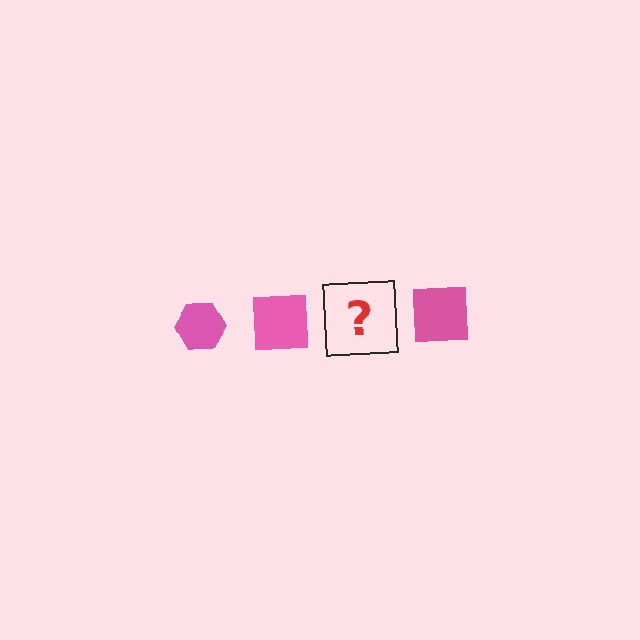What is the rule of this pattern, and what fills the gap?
The rule is that the pattern cycles through hexagon, square shapes in pink. The gap should be filled with a pink hexagon.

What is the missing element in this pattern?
The missing element is a pink hexagon.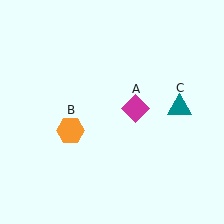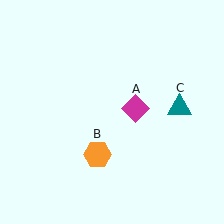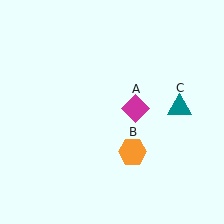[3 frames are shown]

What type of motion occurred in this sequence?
The orange hexagon (object B) rotated counterclockwise around the center of the scene.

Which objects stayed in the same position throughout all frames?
Magenta diamond (object A) and teal triangle (object C) remained stationary.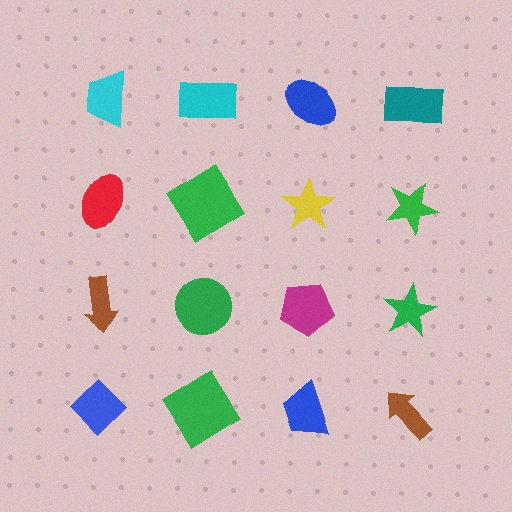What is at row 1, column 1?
A cyan trapezoid.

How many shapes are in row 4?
4 shapes.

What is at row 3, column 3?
A magenta pentagon.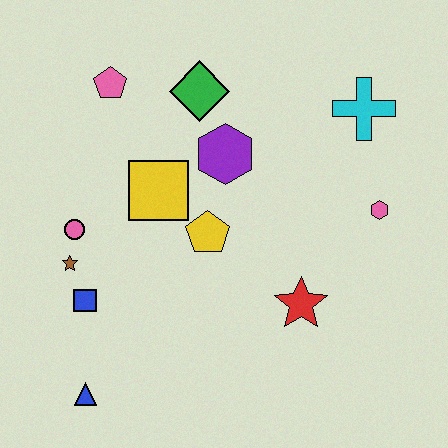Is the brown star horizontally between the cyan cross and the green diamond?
No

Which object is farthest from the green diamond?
The blue triangle is farthest from the green diamond.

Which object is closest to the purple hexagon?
The green diamond is closest to the purple hexagon.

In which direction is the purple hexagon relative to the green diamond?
The purple hexagon is below the green diamond.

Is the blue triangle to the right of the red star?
No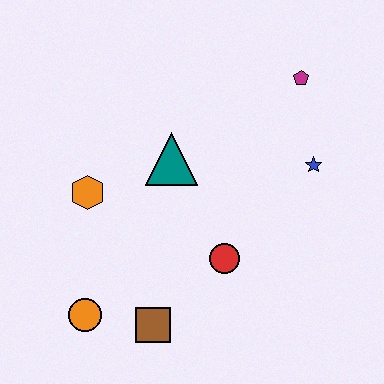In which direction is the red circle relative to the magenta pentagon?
The red circle is below the magenta pentagon.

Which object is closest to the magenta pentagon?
The blue star is closest to the magenta pentagon.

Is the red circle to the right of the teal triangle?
Yes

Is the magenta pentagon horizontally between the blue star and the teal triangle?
Yes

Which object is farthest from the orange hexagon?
The magenta pentagon is farthest from the orange hexagon.